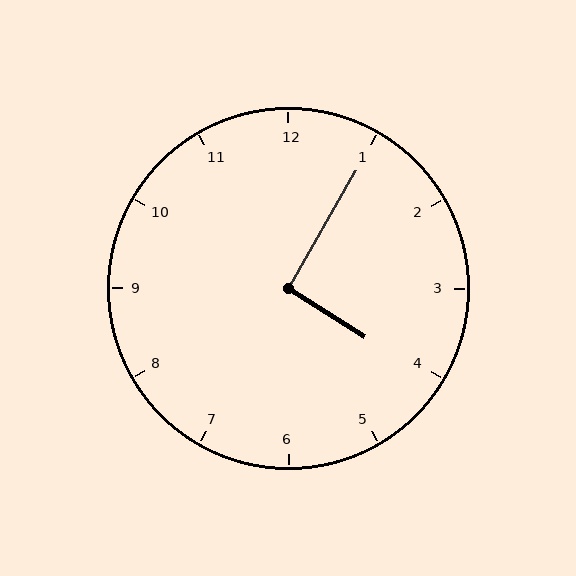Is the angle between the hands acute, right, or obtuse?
It is right.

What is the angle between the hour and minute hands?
Approximately 92 degrees.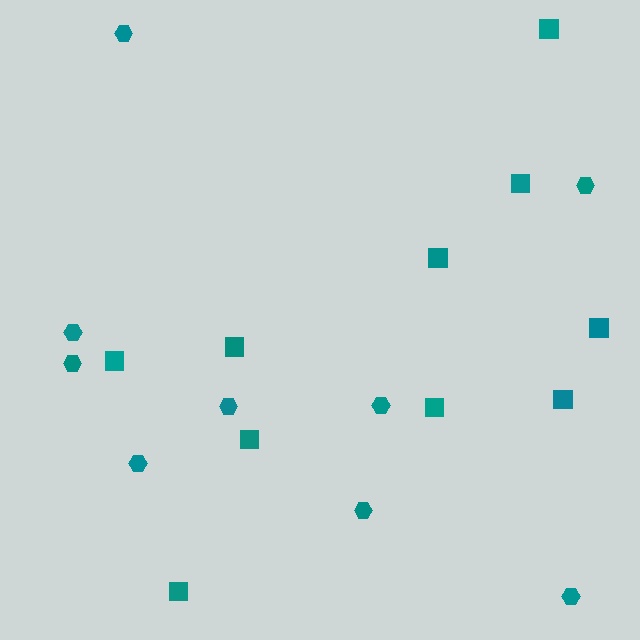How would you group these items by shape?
There are 2 groups: one group of squares (10) and one group of hexagons (9).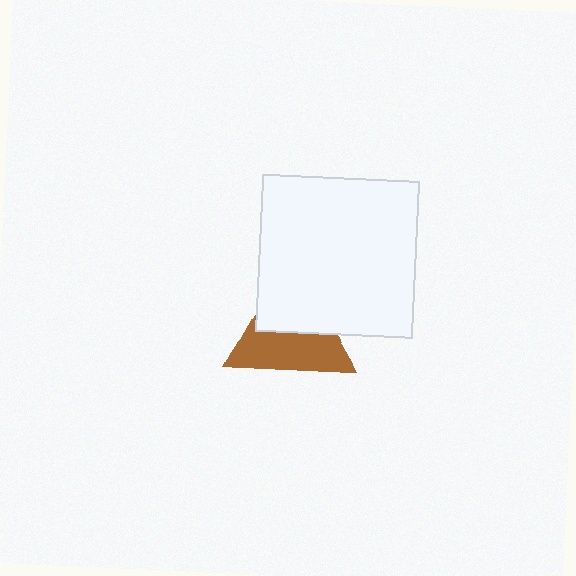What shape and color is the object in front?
The object in front is a white square.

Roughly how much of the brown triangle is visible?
About half of it is visible (roughly 53%).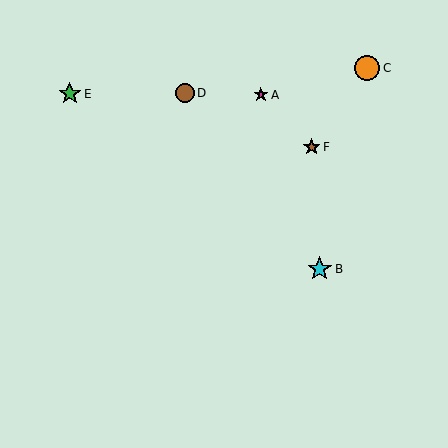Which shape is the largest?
The orange circle (labeled C) is the largest.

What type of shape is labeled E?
Shape E is a green star.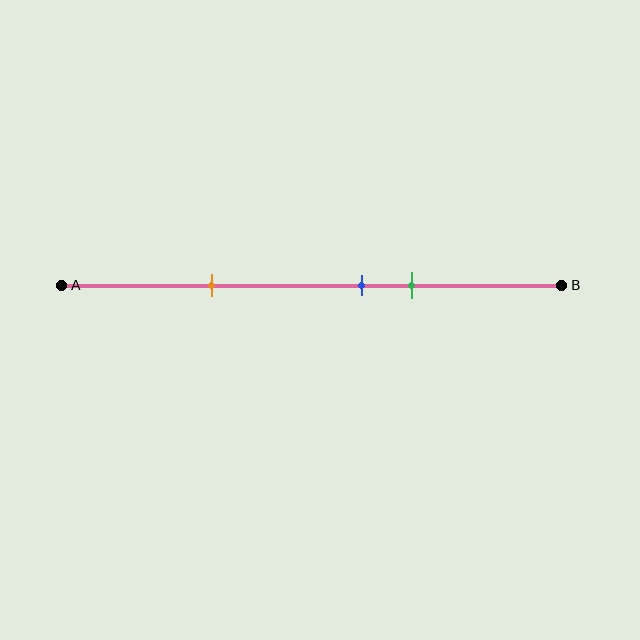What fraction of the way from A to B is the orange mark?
The orange mark is approximately 30% (0.3) of the way from A to B.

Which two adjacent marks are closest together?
The blue and green marks are the closest adjacent pair.